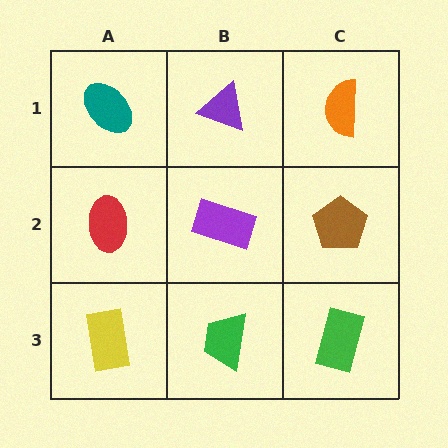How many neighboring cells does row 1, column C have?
2.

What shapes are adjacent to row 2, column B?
A purple triangle (row 1, column B), a green trapezoid (row 3, column B), a red ellipse (row 2, column A), a brown pentagon (row 2, column C).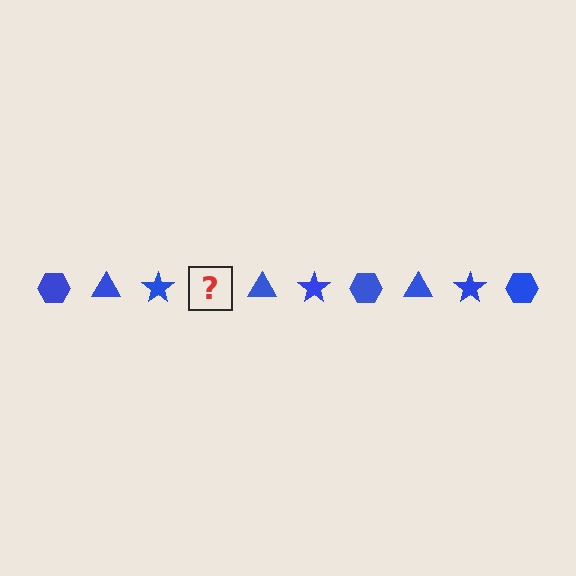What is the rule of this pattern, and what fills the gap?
The rule is that the pattern cycles through hexagon, triangle, star shapes in blue. The gap should be filled with a blue hexagon.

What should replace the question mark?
The question mark should be replaced with a blue hexagon.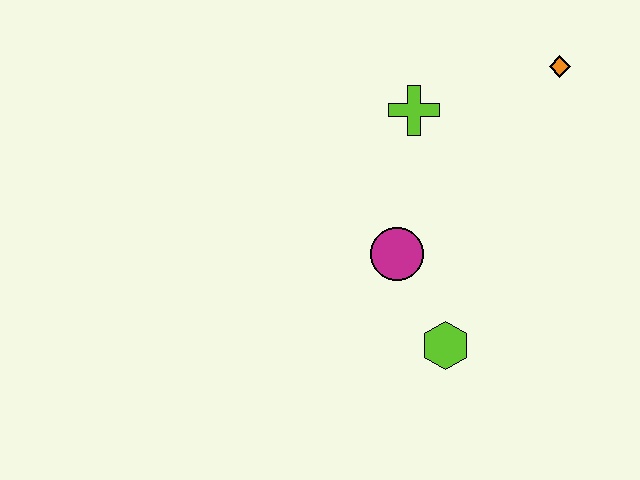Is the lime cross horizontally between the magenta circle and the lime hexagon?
Yes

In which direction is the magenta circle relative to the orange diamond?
The magenta circle is below the orange diamond.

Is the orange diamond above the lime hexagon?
Yes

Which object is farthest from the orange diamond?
The lime hexagon is farthest from the orange diamond.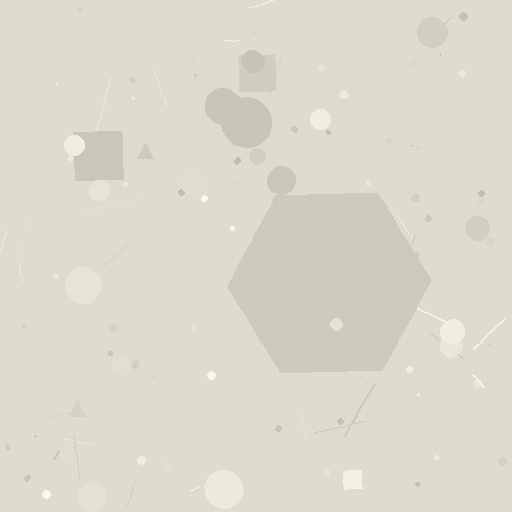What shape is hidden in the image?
A hexagon is hidden in the image.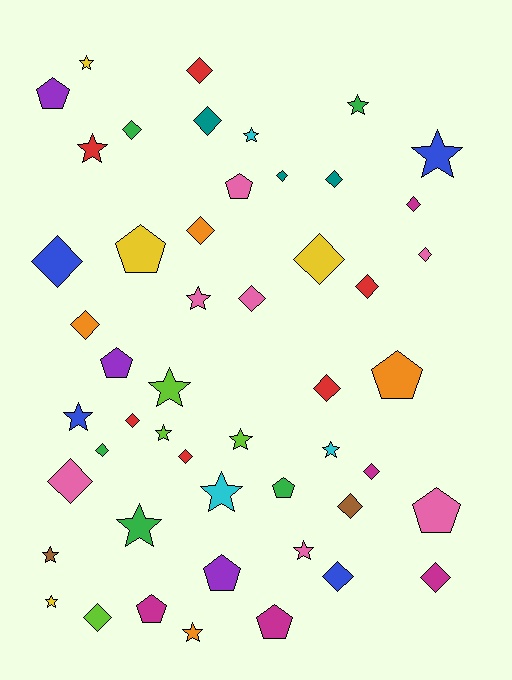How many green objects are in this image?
There are 5 green objects.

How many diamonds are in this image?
There are 23 diamonds.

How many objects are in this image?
There are 50 objects.